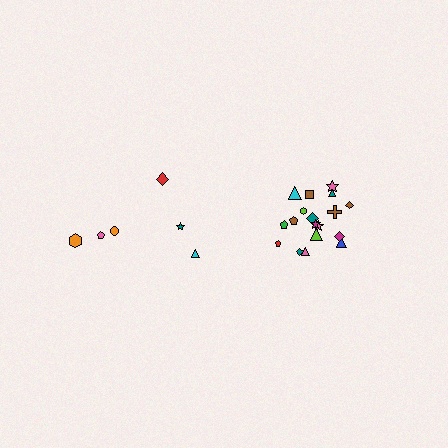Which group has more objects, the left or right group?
The right group.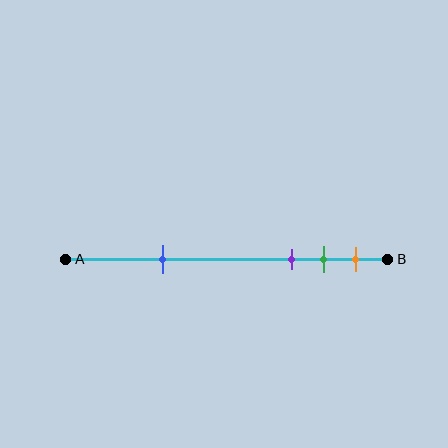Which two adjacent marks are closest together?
The green and orange marks are the closest adjacent pair.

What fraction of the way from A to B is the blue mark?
The blue mark is approximately 30% (0.3) of the way from A to B.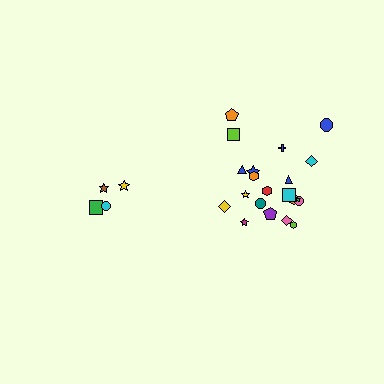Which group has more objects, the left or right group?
The right group.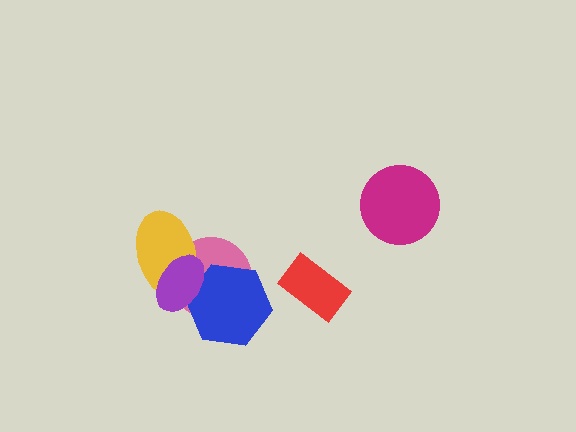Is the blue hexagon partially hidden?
Yes, it is partially covered by another shape.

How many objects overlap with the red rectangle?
0 objects overlap with the red rectangle.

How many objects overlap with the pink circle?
3 objects overlap with the pink circle.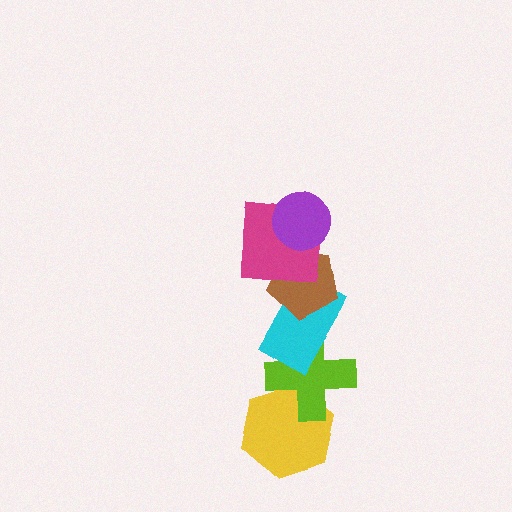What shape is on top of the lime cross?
The cyan rectangle is on top of the lime cross.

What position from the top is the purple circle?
The purple circle is 1st from the top.